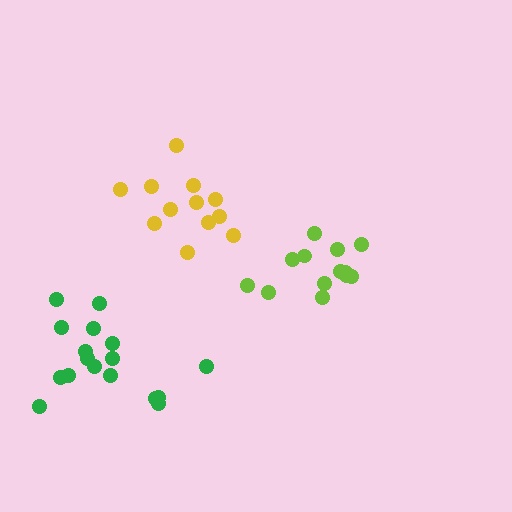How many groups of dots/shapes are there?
There are 3 groups.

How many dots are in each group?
Group 1: 13 dots, Group 2: 12 dots, Group 3: 17 dots (42 total).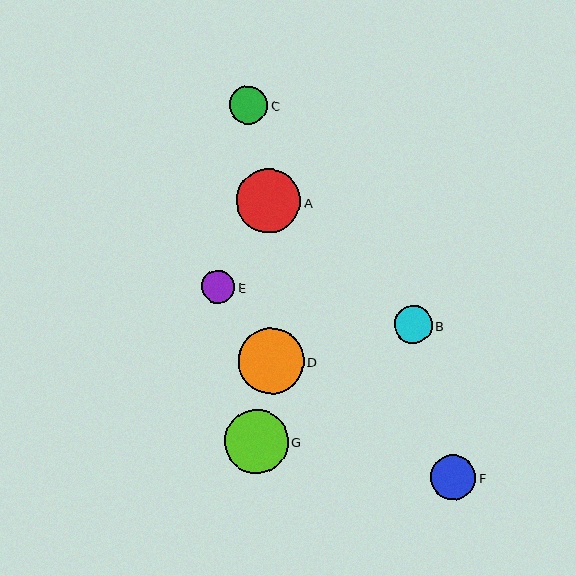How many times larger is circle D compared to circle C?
Circle D is approximately 1.7 times the size of circle C.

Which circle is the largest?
Circle D is the largest with a size of approximately 65 pixels.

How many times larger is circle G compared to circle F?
Circle G is approximately 1.4 times the size of circle F.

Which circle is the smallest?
Circle E is the smallest with a size of approximately 33 pixels.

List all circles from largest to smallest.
From largest to smallest: D, A, G, F, C, B, E.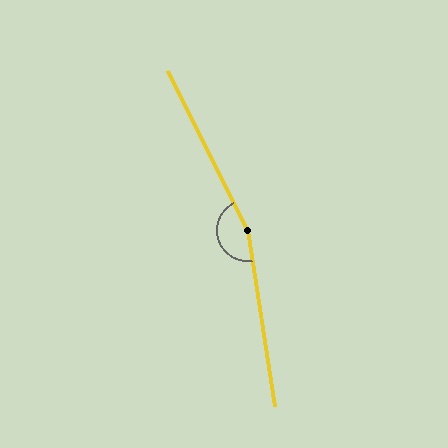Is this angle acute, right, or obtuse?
It is obtuse.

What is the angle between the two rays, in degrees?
Approximately 162 degrees.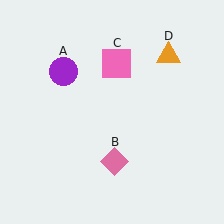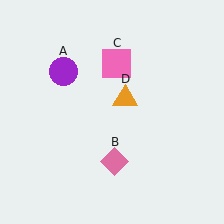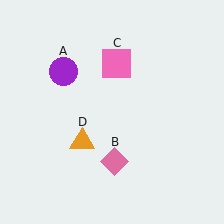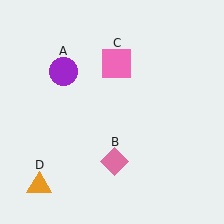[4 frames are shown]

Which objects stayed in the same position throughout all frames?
Purple circle (object A) and pink diamond (object B) and pink square (object C) remained stationary.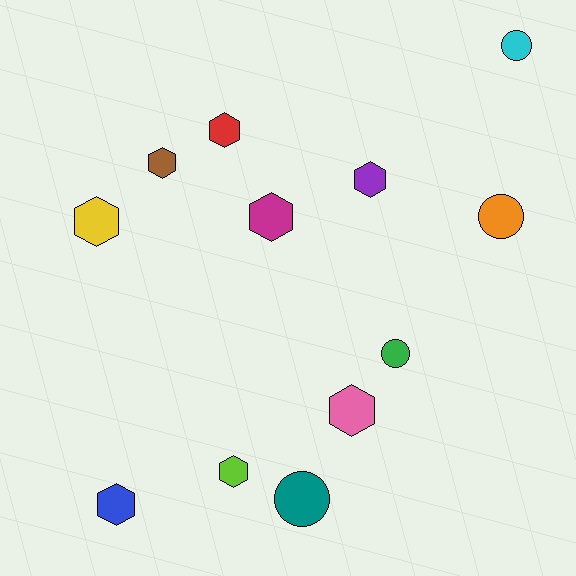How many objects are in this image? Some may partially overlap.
There are 12 objects.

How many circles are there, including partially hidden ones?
There are 4 circles.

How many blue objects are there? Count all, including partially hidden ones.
There is 1 blue object.